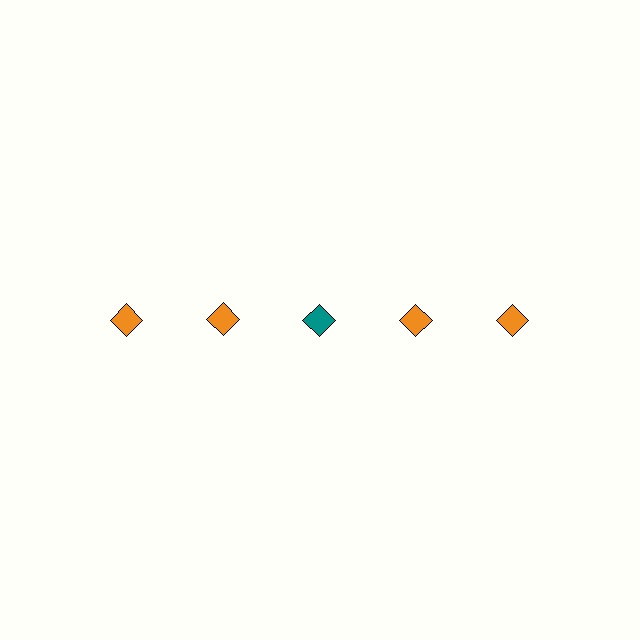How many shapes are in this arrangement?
There are 5 shapes arranged in a grid pattern.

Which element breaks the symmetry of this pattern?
The teal diamond in the top row, center column breaks the symmetry. All other shapes are orange diamonds.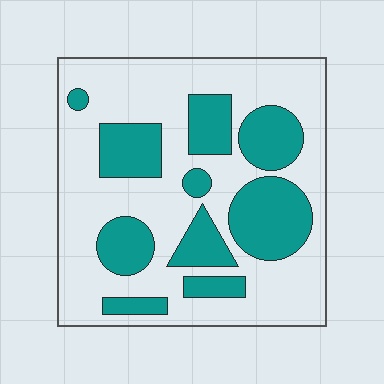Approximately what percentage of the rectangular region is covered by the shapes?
Approximately 35%.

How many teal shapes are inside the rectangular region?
10.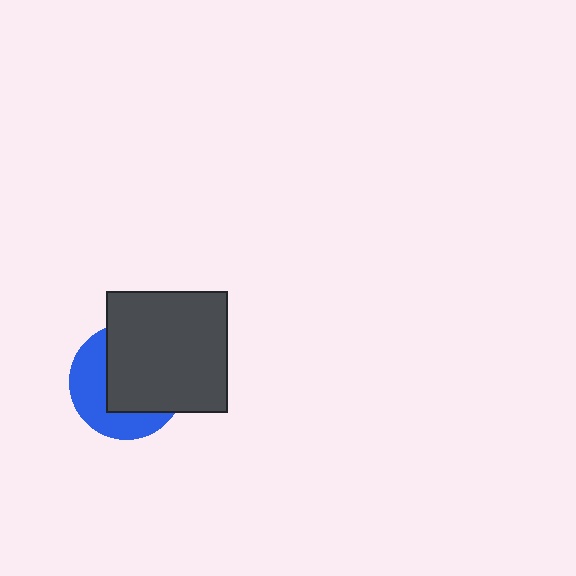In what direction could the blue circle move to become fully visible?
The blue circle could move toward the lower-left. That would shift it out from behind the dark gray square entirely.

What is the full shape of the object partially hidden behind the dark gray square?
The partially hidden object is a blue circle.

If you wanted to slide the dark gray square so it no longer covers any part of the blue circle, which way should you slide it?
Slide it toward the upper-right — that is the most direct way to separate the two shapes.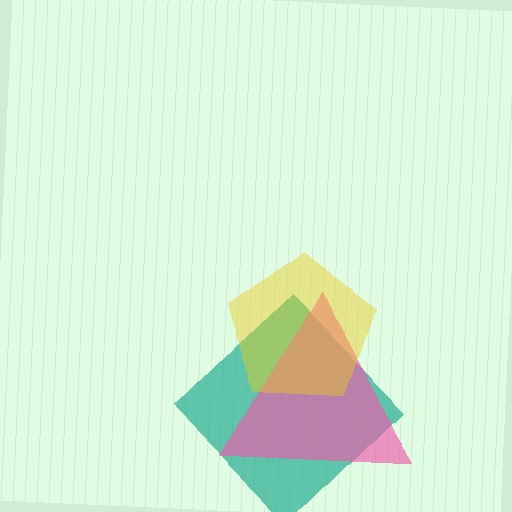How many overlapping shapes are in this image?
There are 3 overlapping shapes in the image.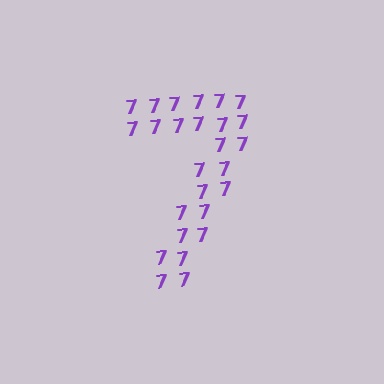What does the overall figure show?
The overall figure shows the digit 7.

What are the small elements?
The small elements are digit 7's.